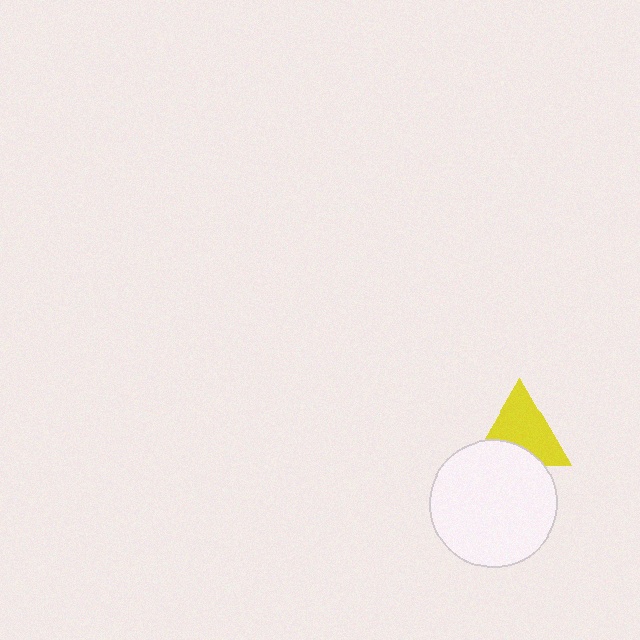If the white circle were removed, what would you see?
You would see the complete yellow triangle.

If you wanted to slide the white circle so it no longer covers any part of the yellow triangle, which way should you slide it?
Slide it down — that is the most direct way to separate the two shapes.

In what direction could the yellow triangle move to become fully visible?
The yellow triangle could move up. That would shift it out from behind the white circle entirely.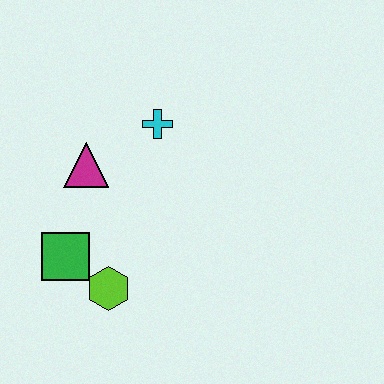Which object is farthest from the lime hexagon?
The cyan cross is farthest from the lime hexagon.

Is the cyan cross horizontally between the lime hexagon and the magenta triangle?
No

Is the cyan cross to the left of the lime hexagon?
No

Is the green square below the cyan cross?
Yes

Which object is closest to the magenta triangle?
The cyan cross is closest to the magenta triangle.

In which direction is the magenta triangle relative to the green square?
The magenta triangle is above the green square.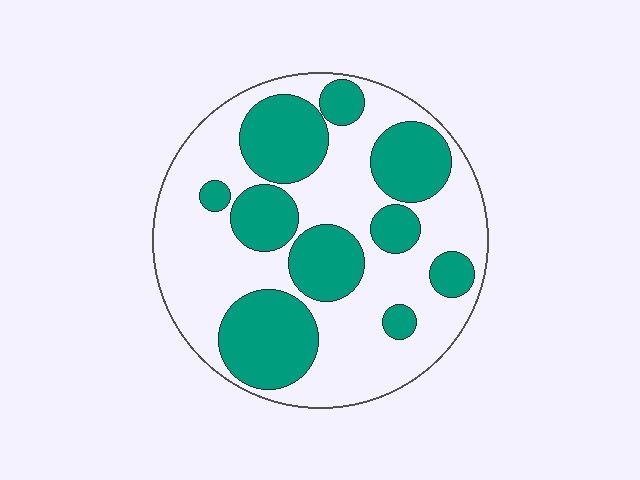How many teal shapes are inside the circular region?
10.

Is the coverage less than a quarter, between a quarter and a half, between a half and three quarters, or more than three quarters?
Between a quarter and a half.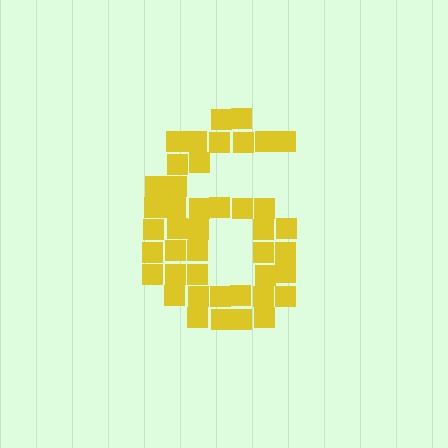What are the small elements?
The small elements are squares.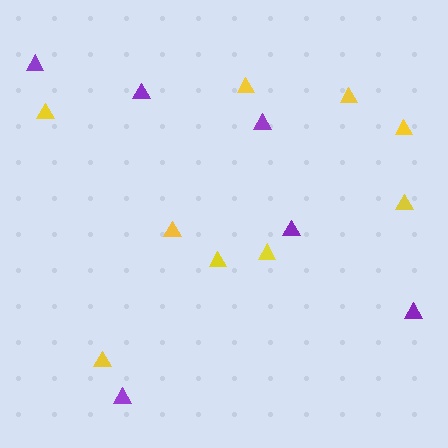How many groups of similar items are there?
There are 2 groups: one group of yellow triangles (9) and one group of purple triangles (6).